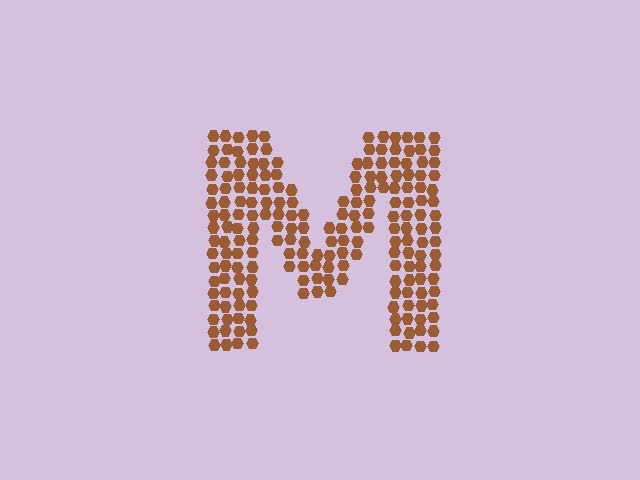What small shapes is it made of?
It is made of small hexagons.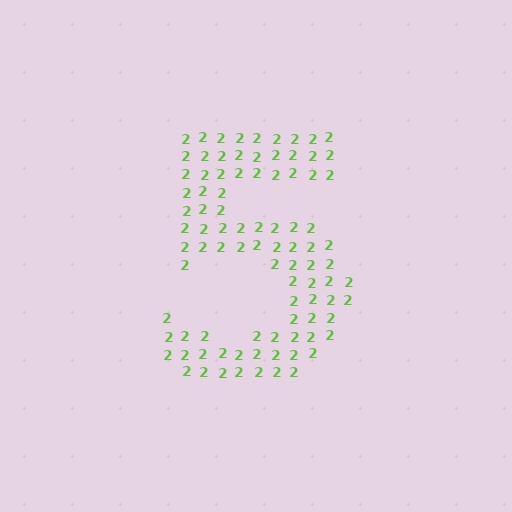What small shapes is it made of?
It is made of small digit 2's.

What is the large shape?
The large shape is the digit 5.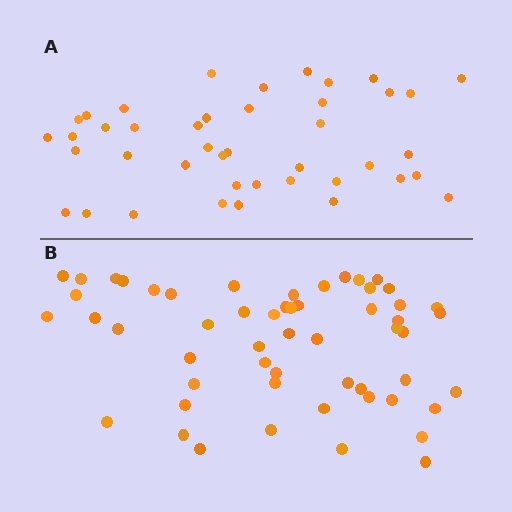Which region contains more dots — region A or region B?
Region B (the bottom region) has more dots.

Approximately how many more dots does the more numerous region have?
Region B has approximately 15 more dots than region A.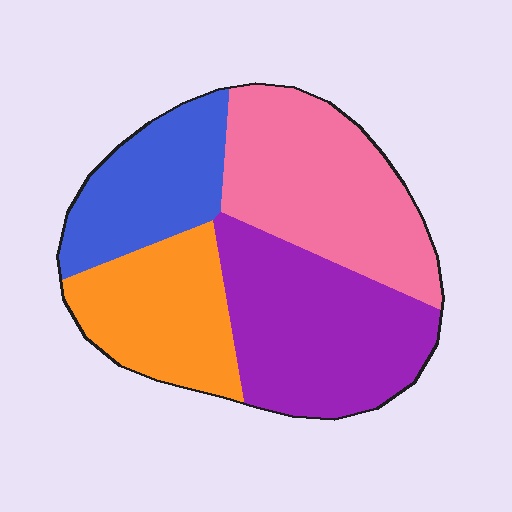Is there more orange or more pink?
Pink.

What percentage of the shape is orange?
Orange takes up between a sixth and a third of the shape.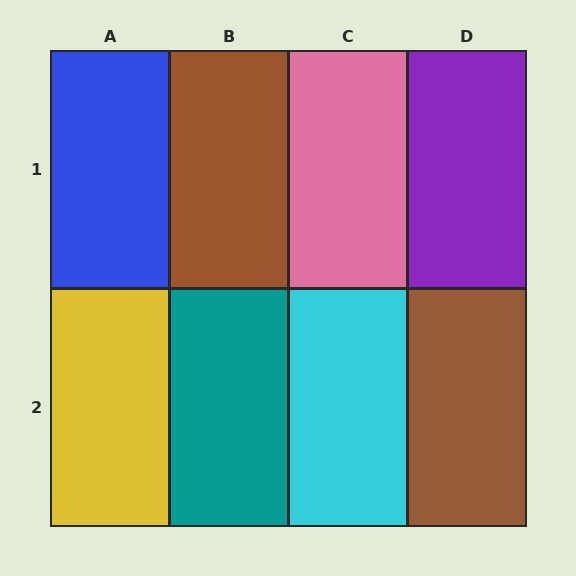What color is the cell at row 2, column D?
Brown.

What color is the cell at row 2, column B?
Teal.